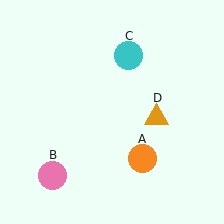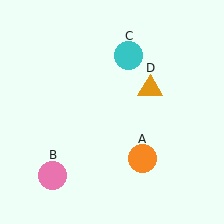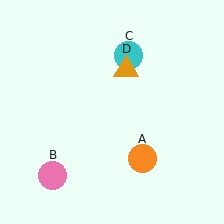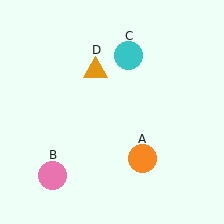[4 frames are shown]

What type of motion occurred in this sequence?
The orange triangle (object D) rotated counterclockwise around the center of the scene.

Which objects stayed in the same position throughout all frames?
Orange circle (object A) and pink circle (object B) and cyan circle (object C) remained stationary.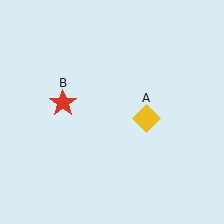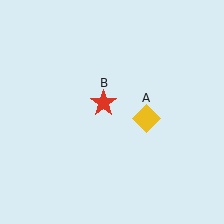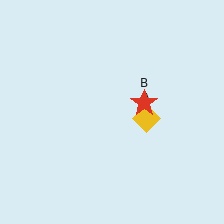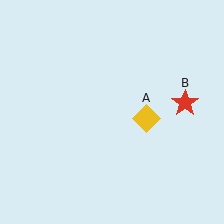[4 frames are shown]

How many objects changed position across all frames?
1 object changed position: red star (object B).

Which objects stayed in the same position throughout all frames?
Yellow diamond (object A) remained stationary.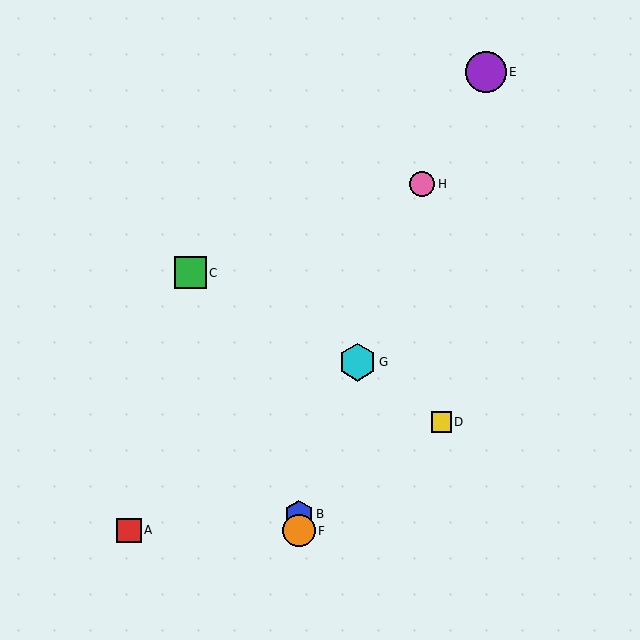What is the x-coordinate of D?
Object D is at x≈441.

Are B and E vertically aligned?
No, B is at x≈299 and E is at x≈486.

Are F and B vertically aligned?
Yes, both are at x≈299.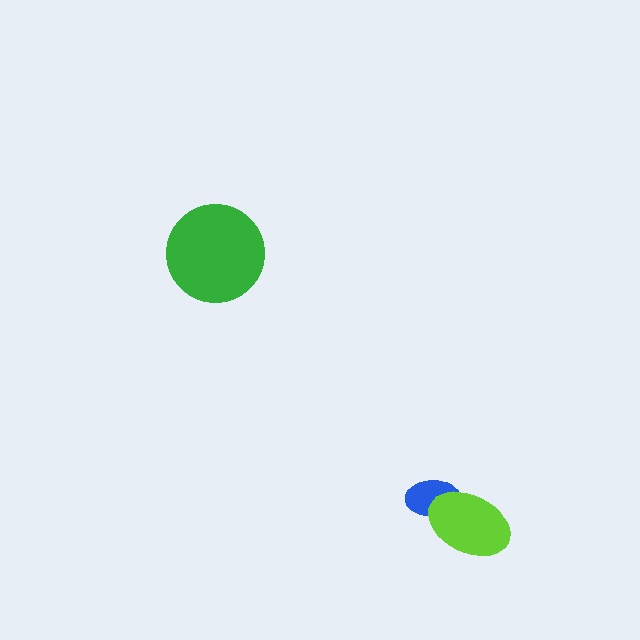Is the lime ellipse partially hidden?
No, no other shape covers it.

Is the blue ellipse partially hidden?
Yes, it is partially covered by another shape.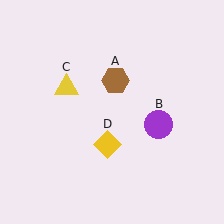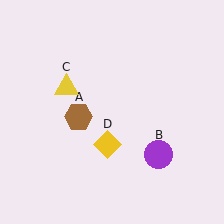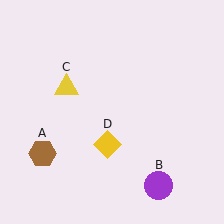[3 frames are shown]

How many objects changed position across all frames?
2 objects changed position: brown hexagon (object A), purple circle (object B).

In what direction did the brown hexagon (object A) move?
The brown hexagon (object A) moved down and to the left.